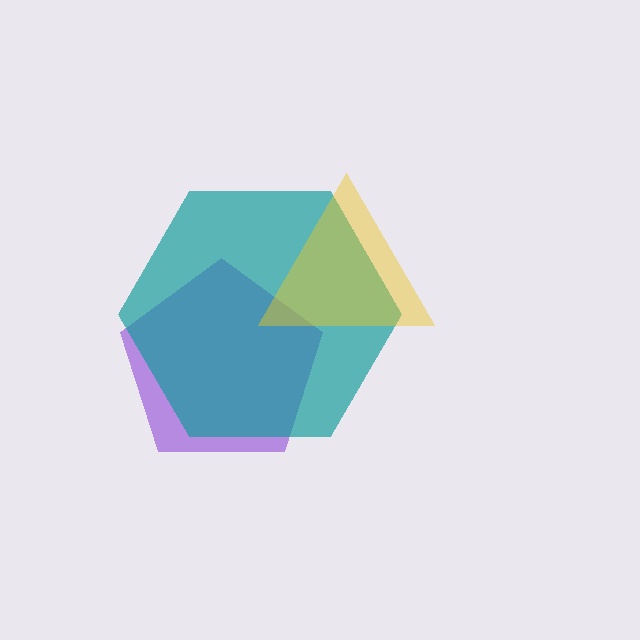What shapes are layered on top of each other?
The layered shapes are: a purple pentagon, a teal hexagon, a yellow triangle.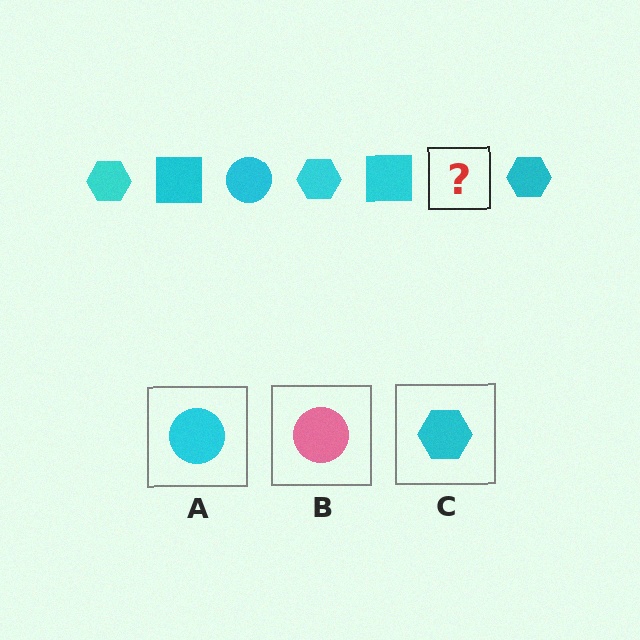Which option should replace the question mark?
Option A.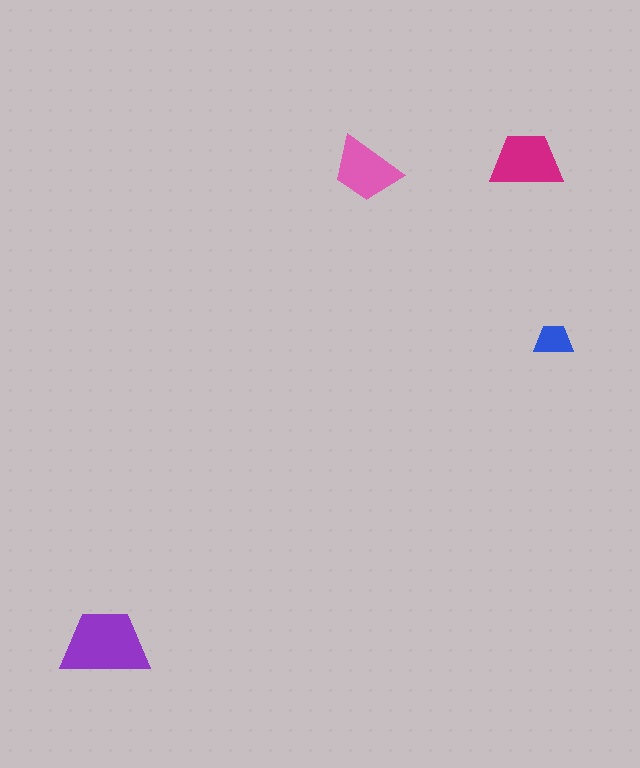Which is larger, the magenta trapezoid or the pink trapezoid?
The magenta one.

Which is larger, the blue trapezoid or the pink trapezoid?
The pink one.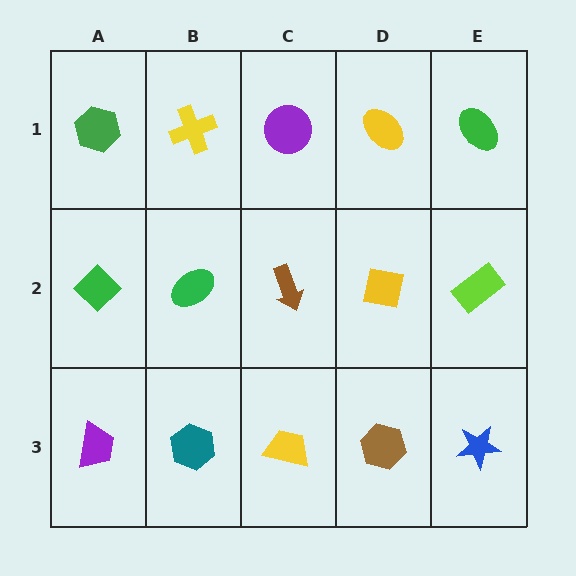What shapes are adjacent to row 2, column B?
A yellow cross (row 1, column B), a teal hexagon (row 3, column B), a green diamond (row 2, column A), a brown arrow (row 2, column C).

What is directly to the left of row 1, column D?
A purple circle.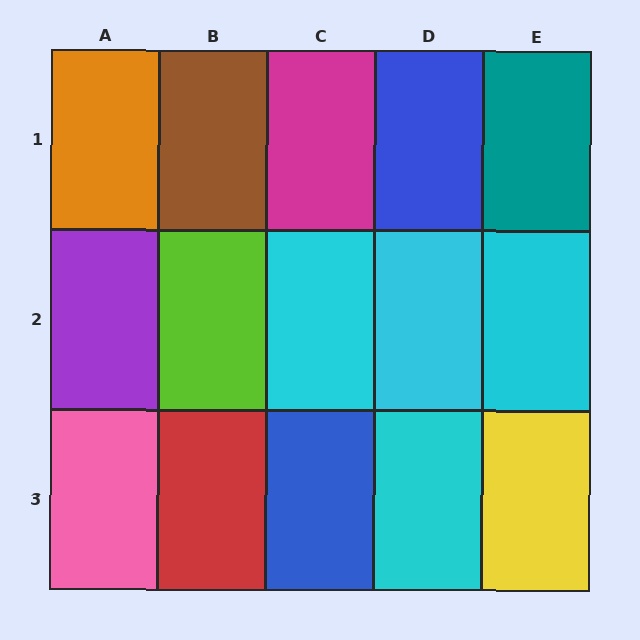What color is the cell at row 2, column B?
Lime.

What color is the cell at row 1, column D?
Blue.